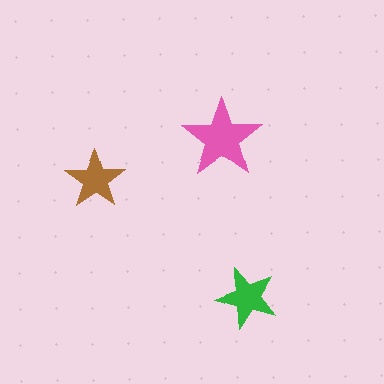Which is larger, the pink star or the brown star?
The pink one.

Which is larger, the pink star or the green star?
The pink one.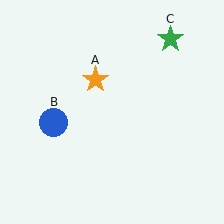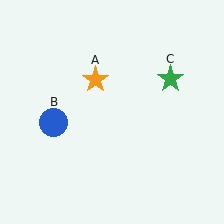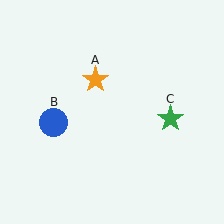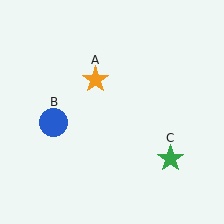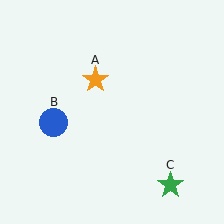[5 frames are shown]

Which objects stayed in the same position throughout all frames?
Orange star (object A) and blue circle (object B) remained stationary.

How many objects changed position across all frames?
1 object changed position: green star (object C).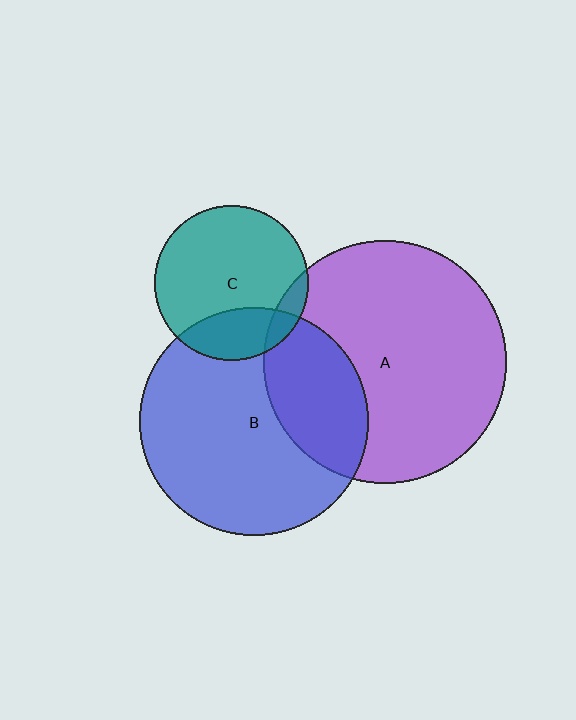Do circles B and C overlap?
Yes.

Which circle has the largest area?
Circle A (purple).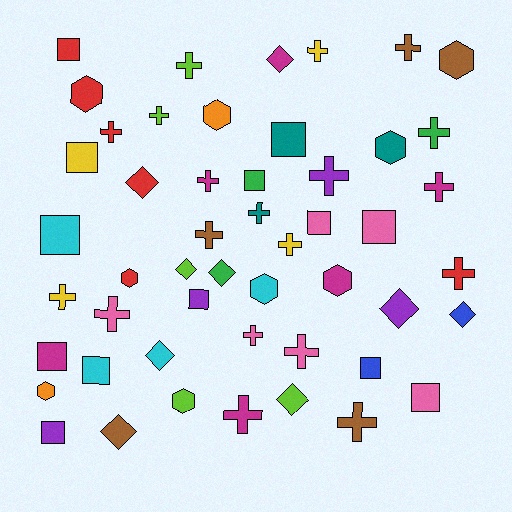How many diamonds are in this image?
There are 9 diamonds.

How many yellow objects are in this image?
There are 4 yellow objects.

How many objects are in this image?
There are 50 objects.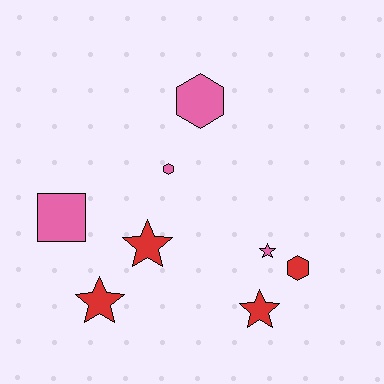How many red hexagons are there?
There is 1 red hexagon.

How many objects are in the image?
There are 8 objects.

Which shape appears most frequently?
Star, with 4 objects.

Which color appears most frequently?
Pink, with 4 objects.